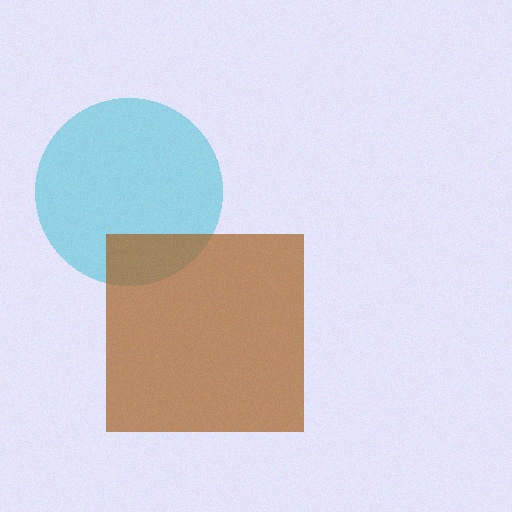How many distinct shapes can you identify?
There are 2 distinct shapes: a cyan circle, a brown square.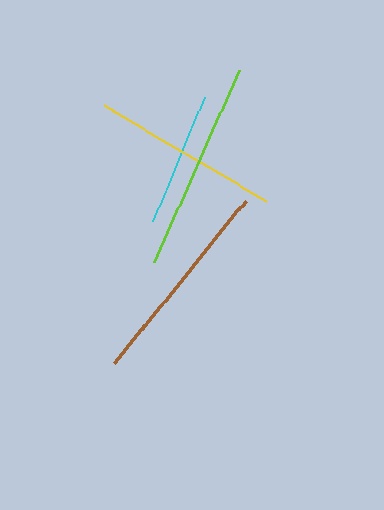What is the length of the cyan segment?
The cyan segment is approximately 134 pixels long.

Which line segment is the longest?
The lime line is the longest at approximately 209 pixels.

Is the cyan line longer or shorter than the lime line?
The lime line is longer than the cyan line.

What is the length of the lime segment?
The lime segment is approximately 209 pixels long.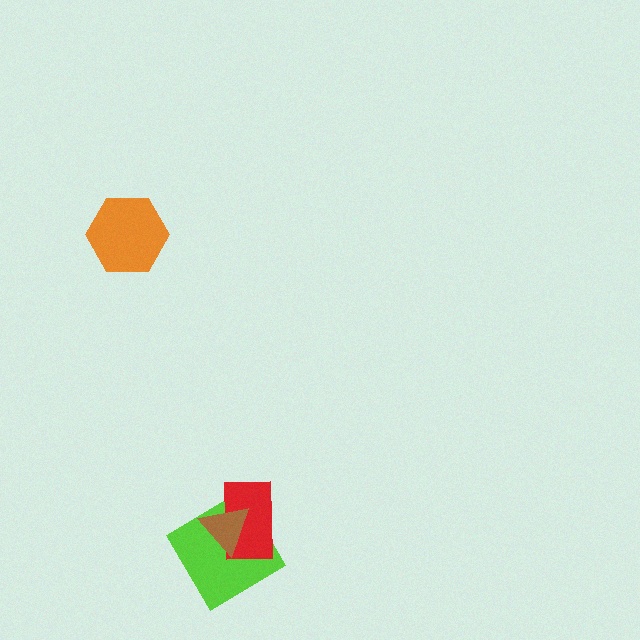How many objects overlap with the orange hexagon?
0 objects overlap with the orange hexagon.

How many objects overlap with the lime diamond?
2 objects overlap with the lime diamond.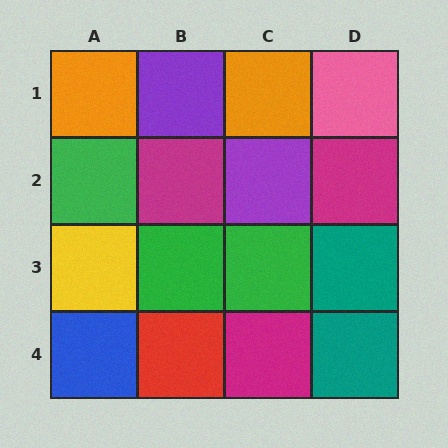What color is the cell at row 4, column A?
Blue.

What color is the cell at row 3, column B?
Green.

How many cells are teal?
2 cells are teal.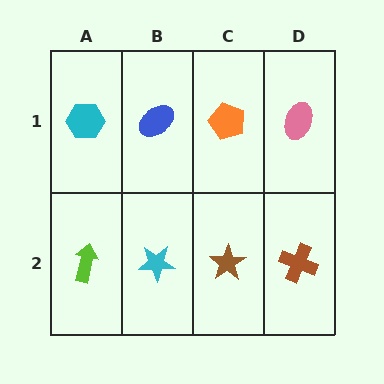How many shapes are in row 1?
4 shapes.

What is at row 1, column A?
A cyan hexagon.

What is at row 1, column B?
A blue ellipse.